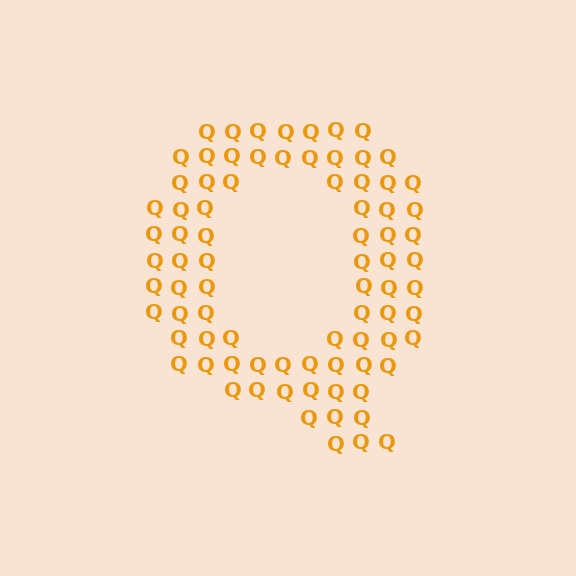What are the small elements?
The small elements are letter Q's.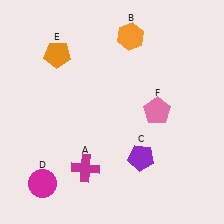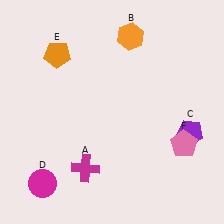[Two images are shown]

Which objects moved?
The objects that moved are: the purple pentagon (C), the pink pentagon (F).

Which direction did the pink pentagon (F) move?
The pink pentagon (F) moved down.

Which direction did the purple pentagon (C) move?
The purple pentagon (C) moved right.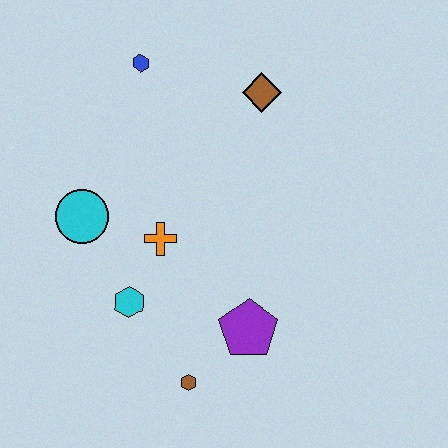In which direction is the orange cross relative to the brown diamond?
The orange cross is below the brown diamond.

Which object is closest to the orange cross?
The cyan hexagon is closest to the orange cross.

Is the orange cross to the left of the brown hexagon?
Yes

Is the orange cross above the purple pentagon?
Yes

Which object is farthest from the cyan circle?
The brown diamond is farthest from the cyan circle.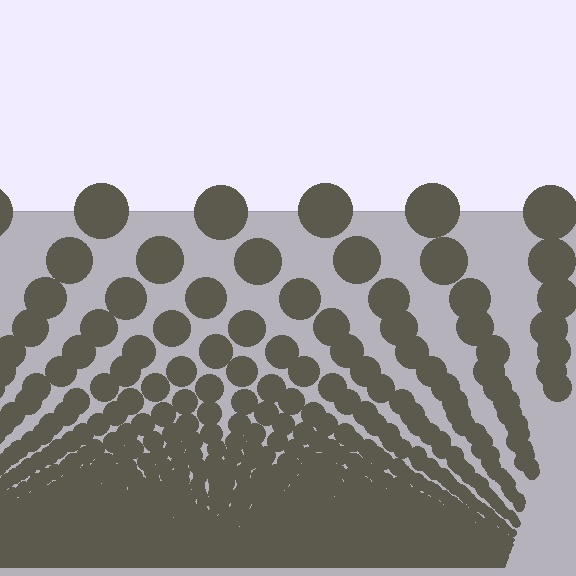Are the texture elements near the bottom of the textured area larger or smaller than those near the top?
Smaller. The gradient is inverted — elements near the bottom are smaller and denser.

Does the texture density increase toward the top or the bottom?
Density increases toward the bottom.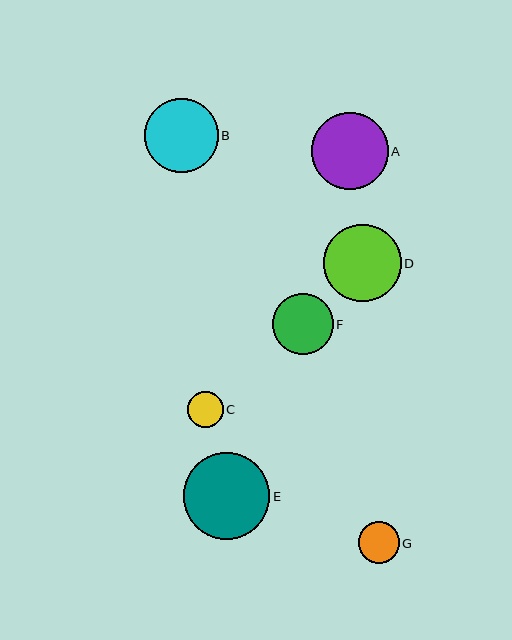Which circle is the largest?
Circle E is the largest with a size of approximately 86 pixels.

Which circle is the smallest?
Circle C is the smallest with a size of approximately 36 pixels.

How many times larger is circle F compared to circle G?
Circle F is approximately 1.5 times the size of circle G.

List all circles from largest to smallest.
From largest to smallest: E, D, A, B, F, G, C.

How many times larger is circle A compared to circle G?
Circle A is approximately 1.9 times the size of circle G.